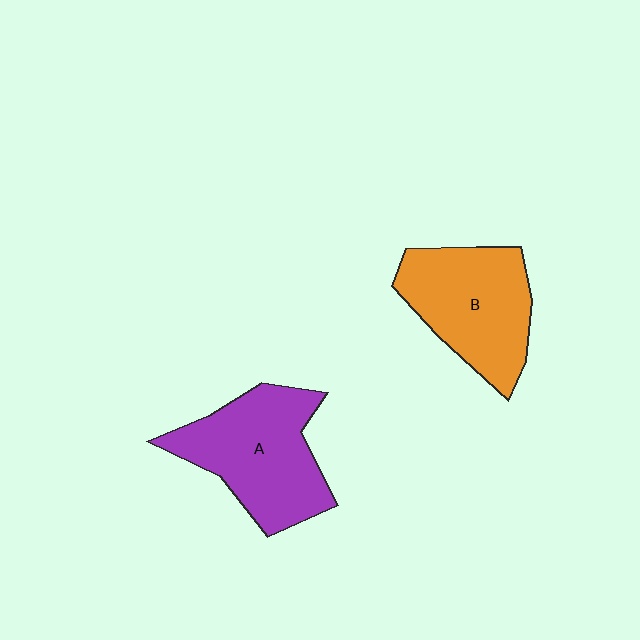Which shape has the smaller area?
Shape B (orange).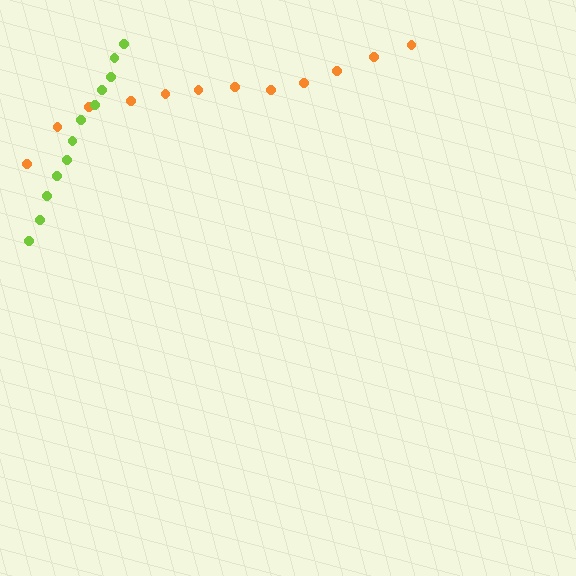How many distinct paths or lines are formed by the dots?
There are 2 distinct paths.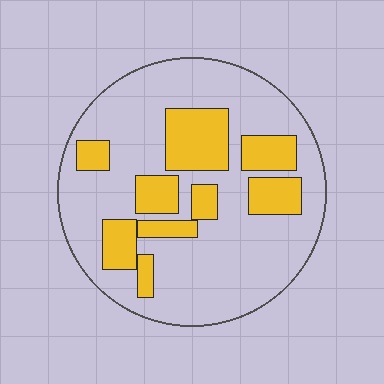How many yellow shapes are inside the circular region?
9.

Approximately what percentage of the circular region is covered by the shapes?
Approximately 25%.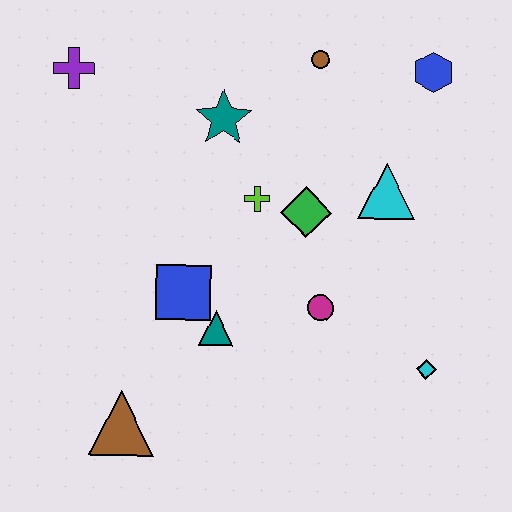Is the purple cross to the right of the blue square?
No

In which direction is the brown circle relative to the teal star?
The brown circle is to the right of the teal star.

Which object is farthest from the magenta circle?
The purple cross is farthest from the magenta circle.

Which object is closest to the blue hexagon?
The brown circle is closest to the blue hexagon.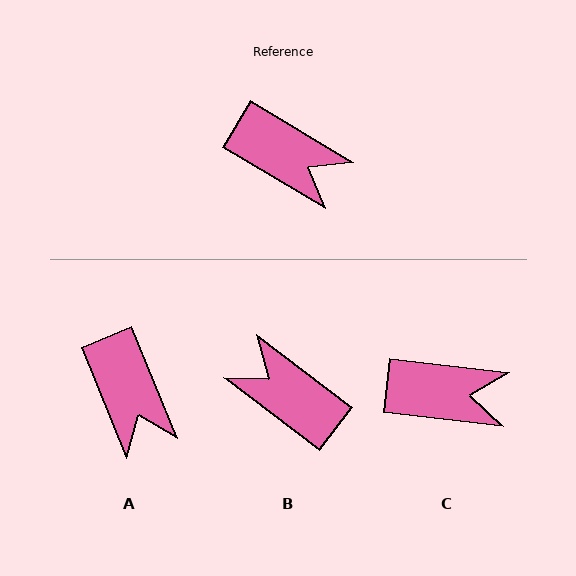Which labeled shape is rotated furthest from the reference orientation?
B, about 173 degrees away.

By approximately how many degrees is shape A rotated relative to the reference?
Approximately 37 degrees clockwise.